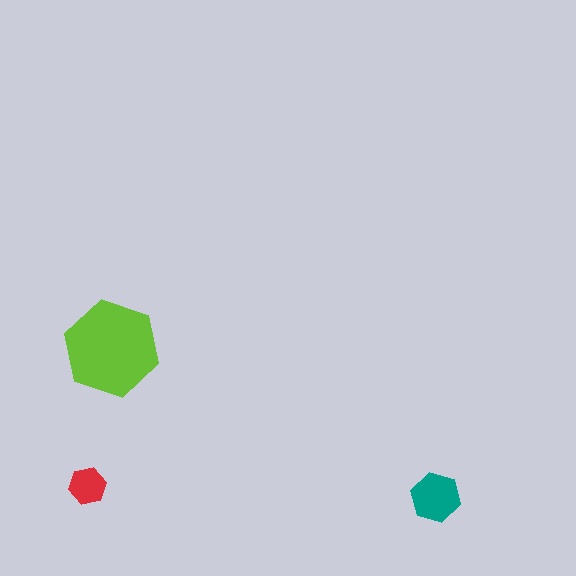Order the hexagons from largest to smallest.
the lime one, the teal one, the red one.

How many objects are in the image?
There are 3 objects in the image.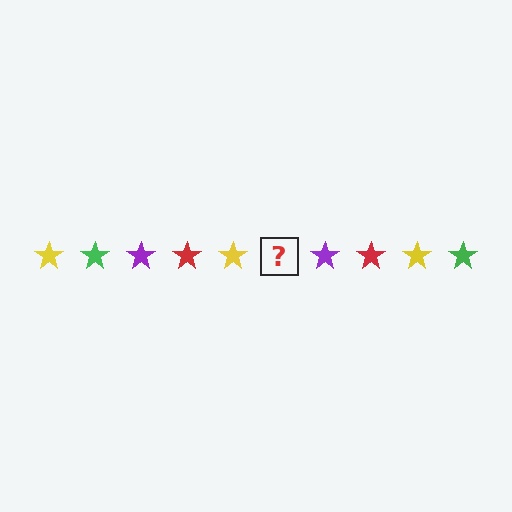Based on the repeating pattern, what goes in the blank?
The blank should be a green star.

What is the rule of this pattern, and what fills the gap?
The rule is that the pattern cycles through yellow, green, purple, red stars. The gap should be filled with a green star.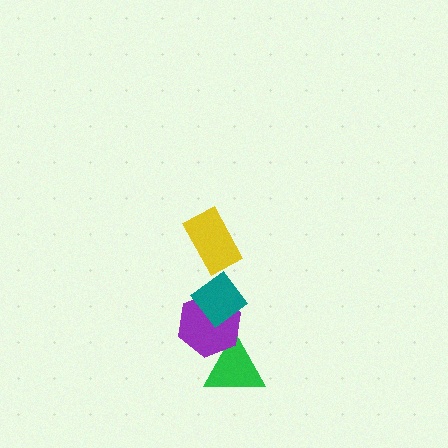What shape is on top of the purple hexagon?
The teal diamond is on top of the purple hexagon.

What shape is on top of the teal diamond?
The yellow rectangle is on top of the teal diamond.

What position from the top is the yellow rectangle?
The yellow rectangle is 1st from the top.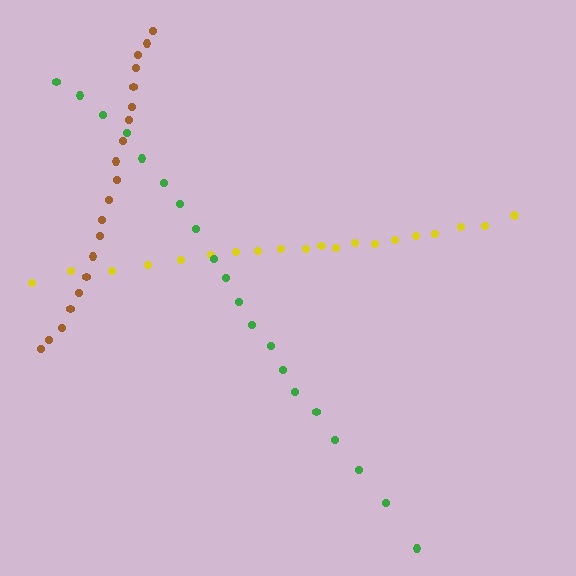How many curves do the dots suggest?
There are 3 distinct paths.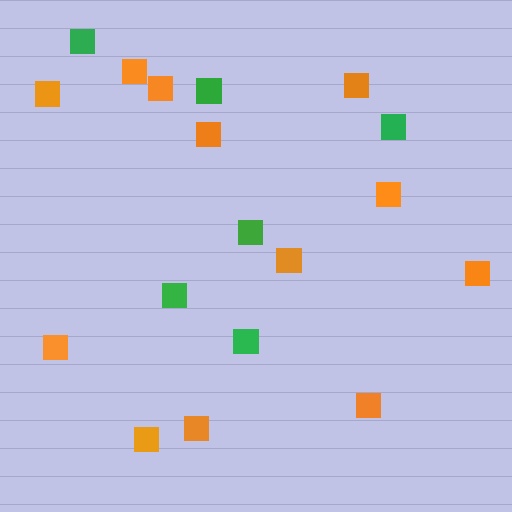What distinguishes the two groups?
There are 2 groups: one group of green squares (6) and one group of orange squares (12).